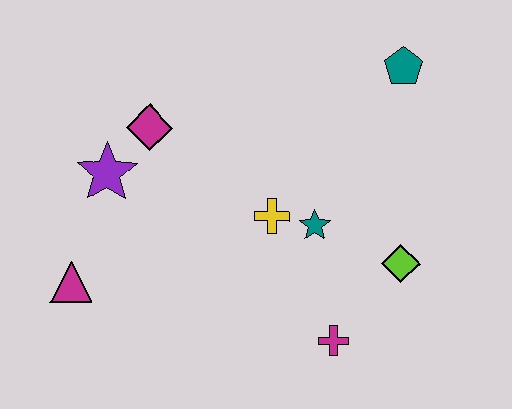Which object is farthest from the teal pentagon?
The magenta triangle is farthest from the teal pentagon.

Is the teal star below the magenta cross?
No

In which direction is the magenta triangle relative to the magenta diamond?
The magenta triangle is below the magenta diamond.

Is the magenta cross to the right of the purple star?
Yes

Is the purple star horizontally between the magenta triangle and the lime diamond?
Yes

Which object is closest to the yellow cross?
The teal star is closest to the yellow cross.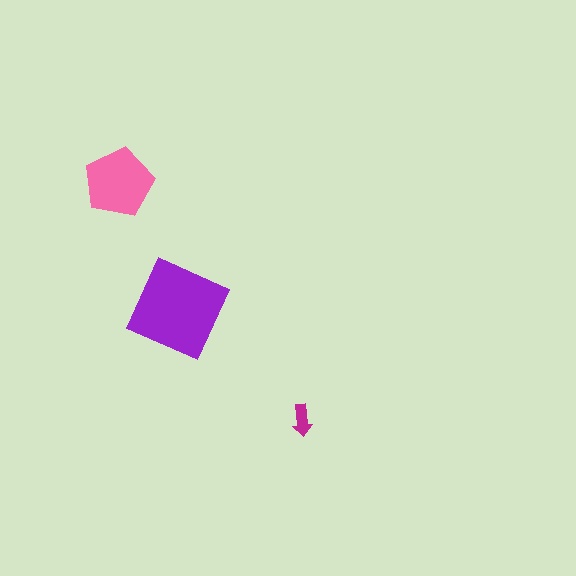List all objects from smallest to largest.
The magenta arrow, the pink pentagon, the purple diamond.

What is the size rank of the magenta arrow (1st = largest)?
3rd.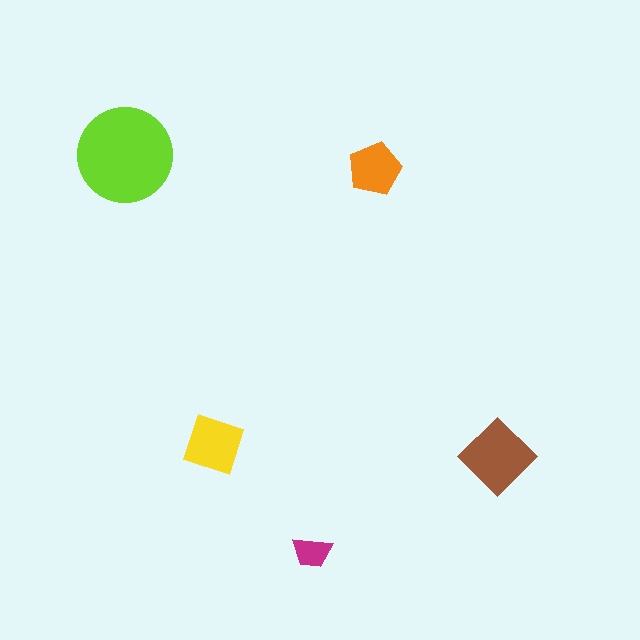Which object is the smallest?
The magenta trapezoid.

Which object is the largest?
The lime circle.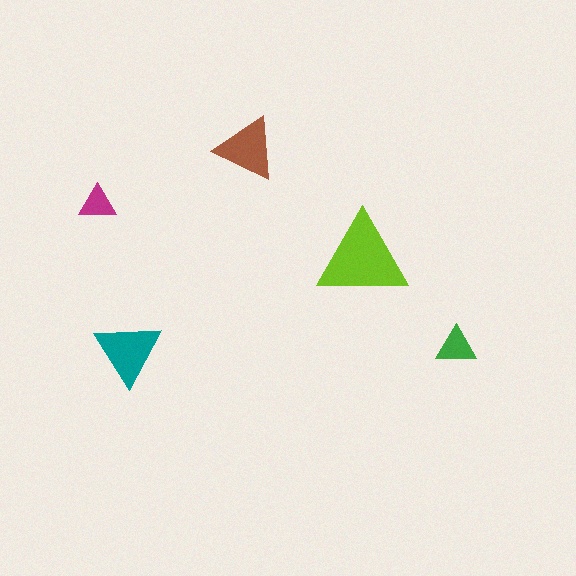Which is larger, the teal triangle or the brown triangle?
The teal one.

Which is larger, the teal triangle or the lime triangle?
The lime one.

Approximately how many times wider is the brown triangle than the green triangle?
About 1.5 times wider.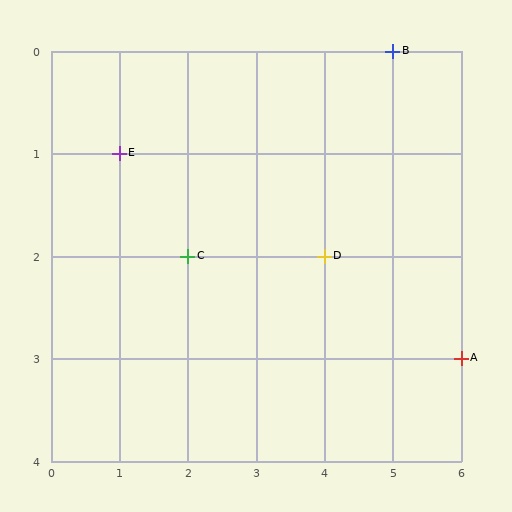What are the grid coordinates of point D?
Point D is at grid coordinates (4, 2).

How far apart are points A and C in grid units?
Points A and C are 4 columns and 1 row apart (about 4.1 grid units diagonally).